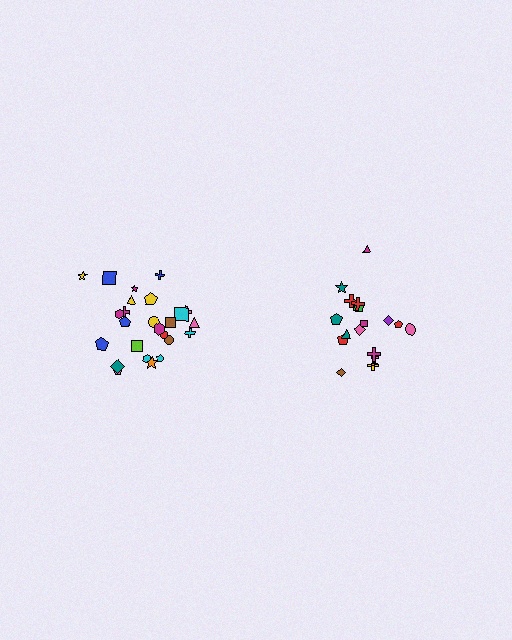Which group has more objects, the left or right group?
The left group.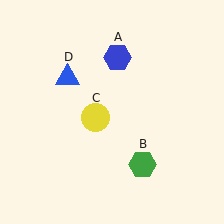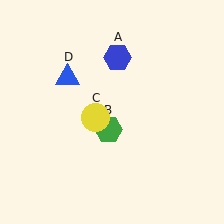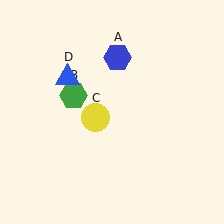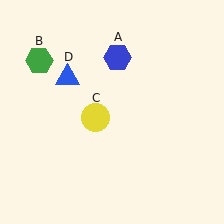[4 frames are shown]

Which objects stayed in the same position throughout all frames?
Blue hexagon (object A) and yellow circle (object C) and blue triangle (object D) remained stationary.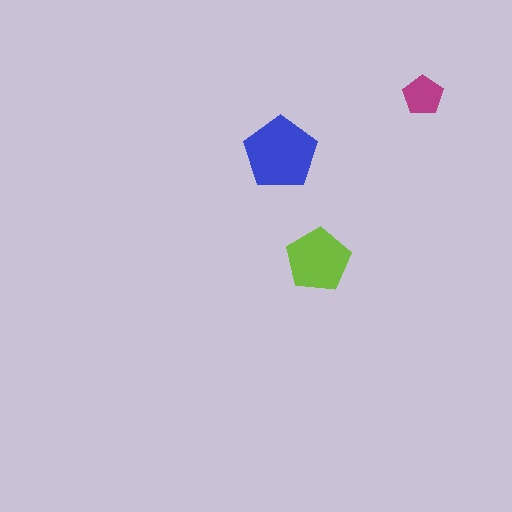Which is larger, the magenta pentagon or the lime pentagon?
The lime one.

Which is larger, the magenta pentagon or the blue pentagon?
The blue one.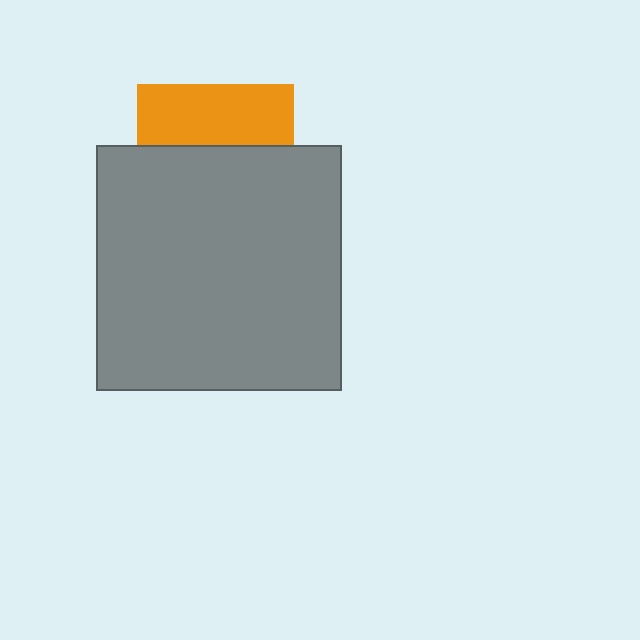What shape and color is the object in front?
The object in front is a gray square.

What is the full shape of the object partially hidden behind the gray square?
The partially hidden object is an orange square.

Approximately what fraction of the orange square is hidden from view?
Roughly 61% of the orange square is hidden behind the gray square.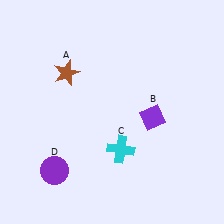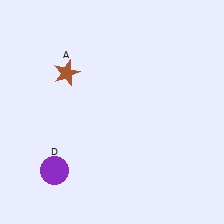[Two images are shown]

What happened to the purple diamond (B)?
The purple diamond (B) was removed in Image 2. It was in the bottom-right area of Image 1.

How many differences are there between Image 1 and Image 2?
There are 2 differences between the two images.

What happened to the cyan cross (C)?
The cyan cross (C) was removed in Image 2. It was in the bottom-right area of Image 1.